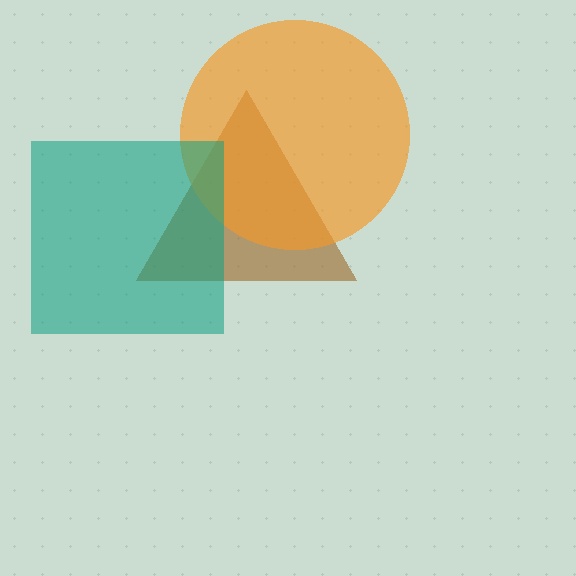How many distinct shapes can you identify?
There are 3 distinct shapes: a brown triangle, an orange circle, a teal square.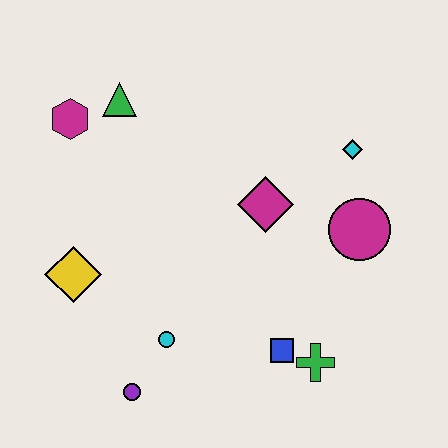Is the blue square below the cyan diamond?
Yes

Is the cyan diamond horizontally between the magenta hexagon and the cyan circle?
No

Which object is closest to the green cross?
The blue square is closest to the green cross.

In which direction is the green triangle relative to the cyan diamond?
The green triangle is to the left of the cyan diamond.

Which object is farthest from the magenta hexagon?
The green cross is farthest from the magenta hexagon.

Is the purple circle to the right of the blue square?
No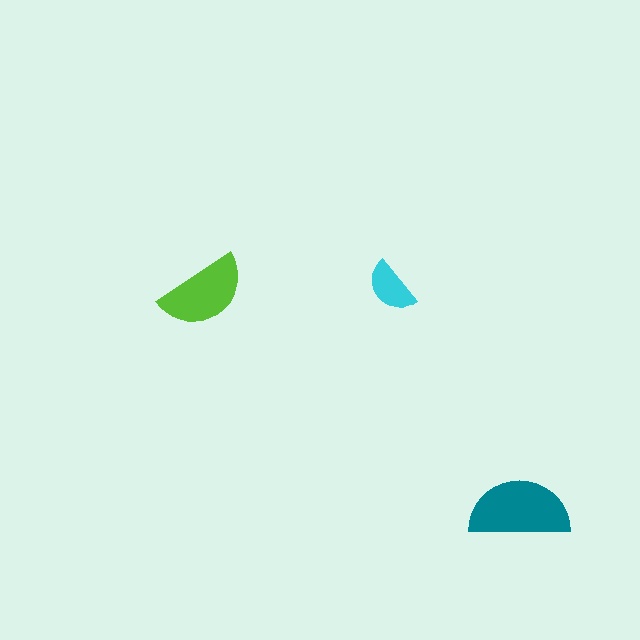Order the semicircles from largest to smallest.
the teal one, the lime one, the cyan one.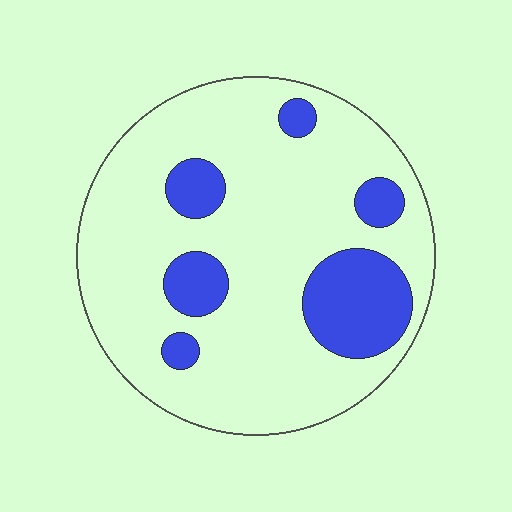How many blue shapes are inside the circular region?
6.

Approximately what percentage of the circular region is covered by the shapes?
Approximately 20%.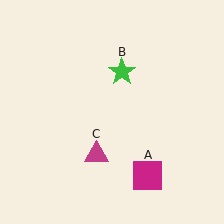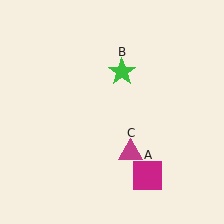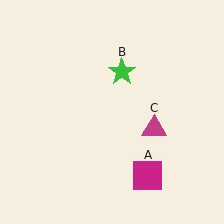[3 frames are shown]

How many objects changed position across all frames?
1 object changed position: magenta triangle (object C).